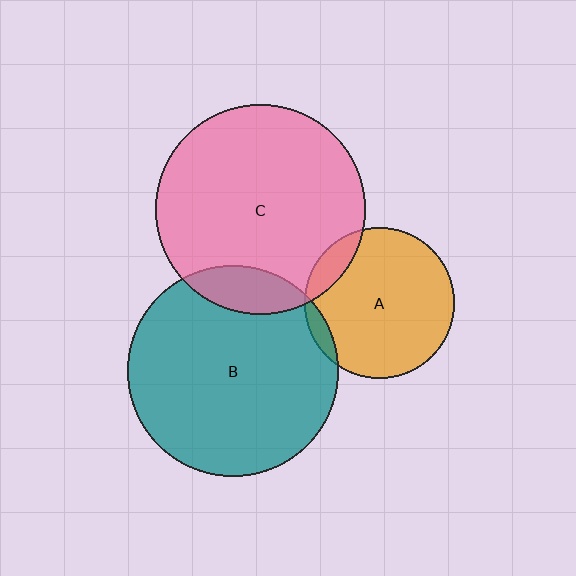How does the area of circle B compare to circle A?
Approximately 2.0 times.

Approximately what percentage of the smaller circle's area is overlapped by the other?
Approximately 10%.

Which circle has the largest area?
Circle B (teal).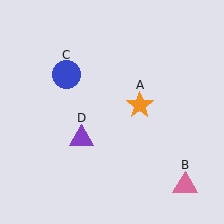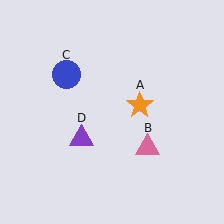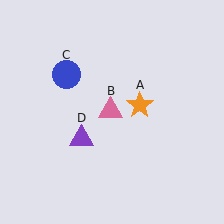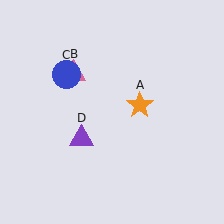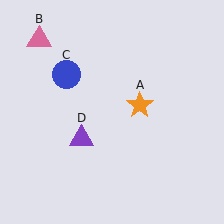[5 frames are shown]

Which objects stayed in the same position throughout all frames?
Orange star (object A) and blue circle (object C) and purple triangle (object D) remained stationary.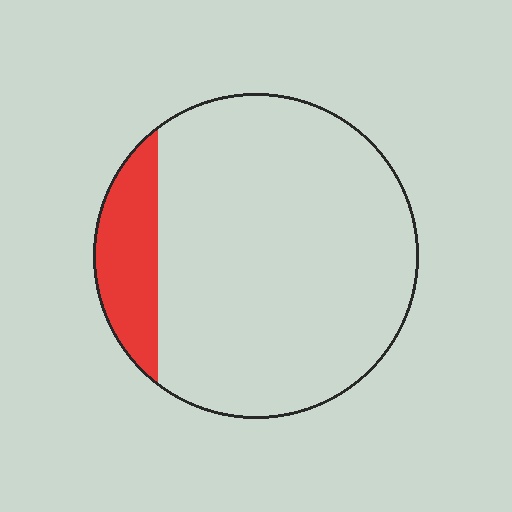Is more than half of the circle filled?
No.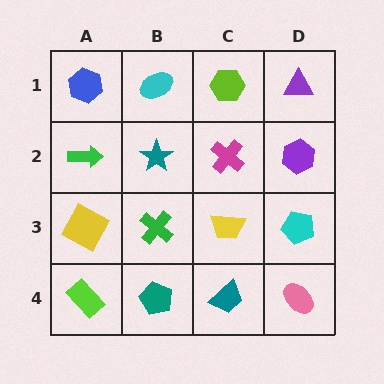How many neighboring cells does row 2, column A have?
3.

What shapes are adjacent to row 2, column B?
A cyan ellipse (row 1, column B), a green cross (row 3, column B), a green arrow (row 2, column A), a magenta cross (row 2, column C).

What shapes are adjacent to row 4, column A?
A yellow square (row 3, column A), a teal pentagon (row 4, column B).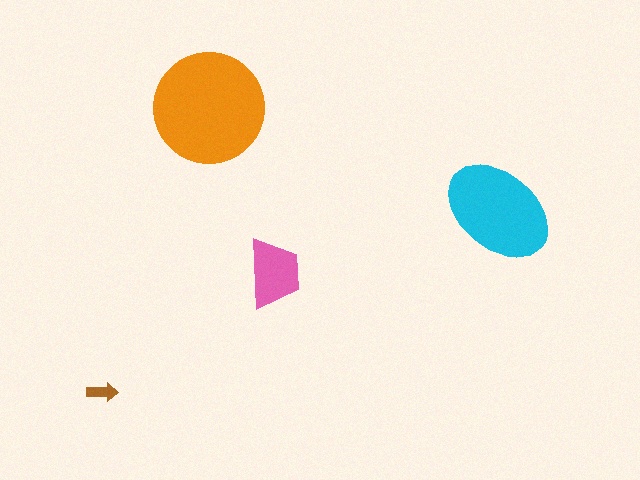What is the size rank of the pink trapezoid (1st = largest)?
3rd.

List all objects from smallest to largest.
The brown arrow, the pink trapezoid, the cyan ellipse, the orange circle.